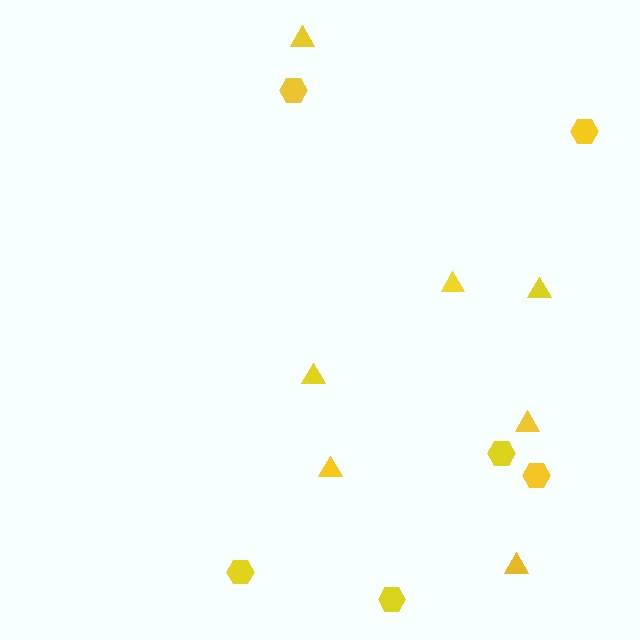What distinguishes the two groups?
There are 2 groups: one group of hexagons (6) and one group of triangles (7).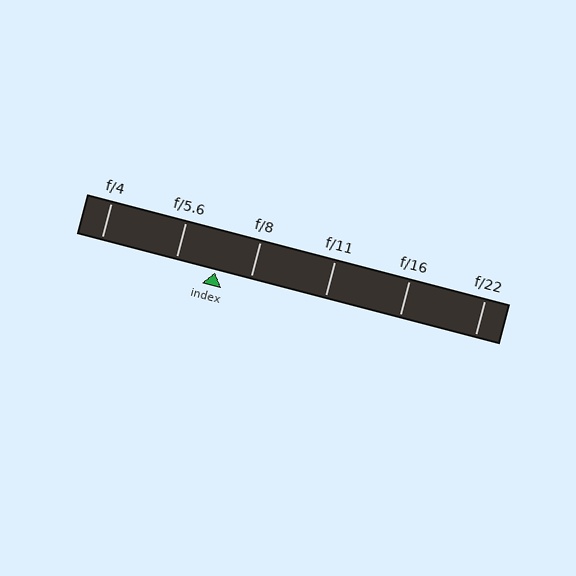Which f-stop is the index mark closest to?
The index mark is closest to f/8.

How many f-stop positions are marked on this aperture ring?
There are 6 f-stop positions marked.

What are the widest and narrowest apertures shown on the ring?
The widest aperture shown is f/4 and the narrowest is f/22.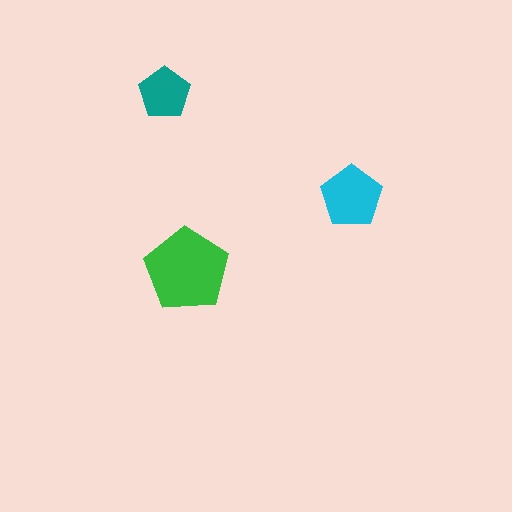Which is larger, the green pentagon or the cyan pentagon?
The green one.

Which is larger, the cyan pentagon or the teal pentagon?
The cyan one.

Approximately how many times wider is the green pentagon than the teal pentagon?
About 1.5 times wider.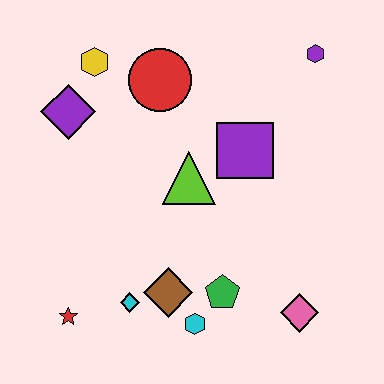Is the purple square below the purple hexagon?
Yes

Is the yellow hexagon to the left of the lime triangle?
Yes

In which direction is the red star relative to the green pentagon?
The red star is to the left of the green pentagon.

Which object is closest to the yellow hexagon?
The purple diamond is closest to the yellow hexagon.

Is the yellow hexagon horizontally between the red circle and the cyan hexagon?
No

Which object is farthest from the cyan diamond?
The purple hexagon is farthest from the cyan diamond.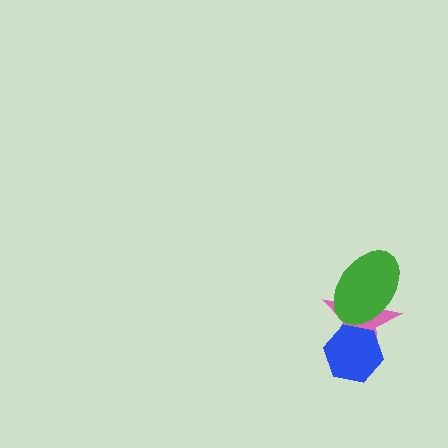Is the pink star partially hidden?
Yes, it is partially covered by another shape.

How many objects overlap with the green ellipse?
1 object overlaps with the green ellipse.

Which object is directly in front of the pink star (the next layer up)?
The blue hexagon is directly in front of the pink star.